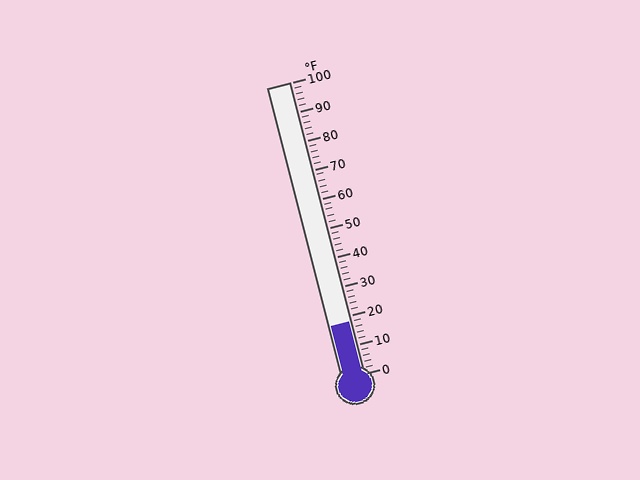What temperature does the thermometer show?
The thermometer shows approximately 18°F.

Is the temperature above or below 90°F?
The temperature is below 90°F.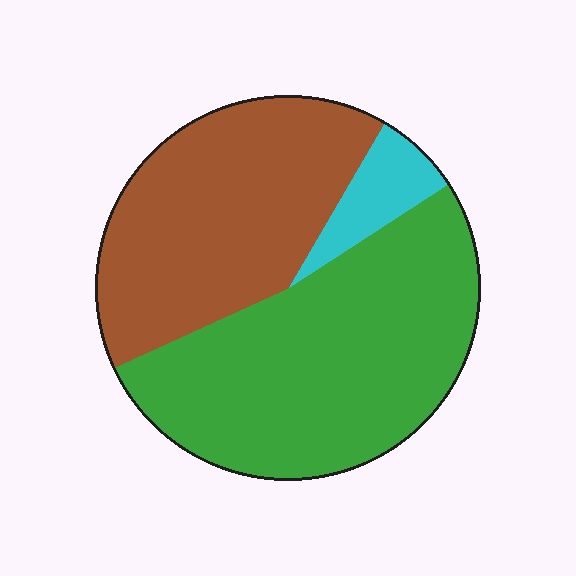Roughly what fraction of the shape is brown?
Brown covers around 40% of the shape.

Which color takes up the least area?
Cyan, at roughly 5%.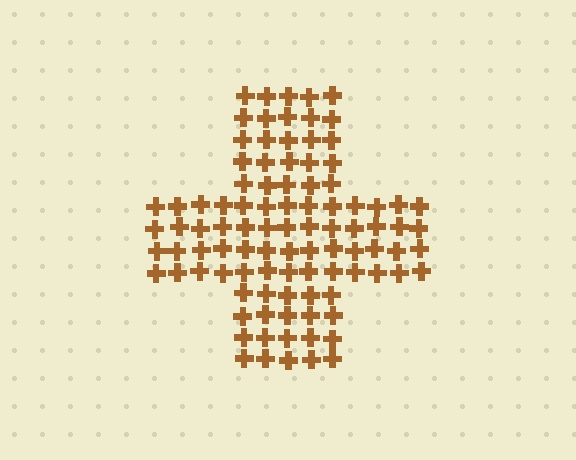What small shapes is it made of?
It is made of small crosses.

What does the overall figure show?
The overall figure shows a cross.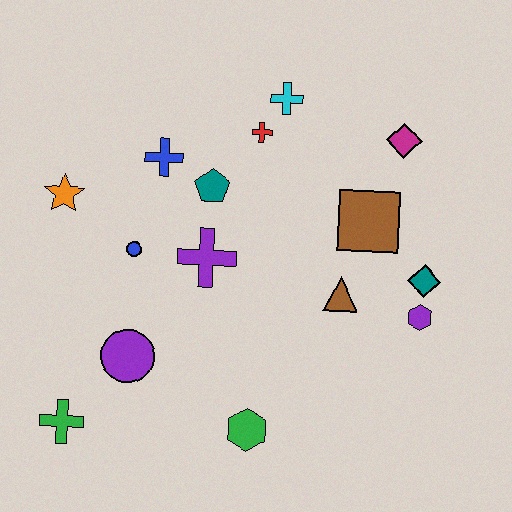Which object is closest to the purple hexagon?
The teal diamond is closest to the purple hexagon.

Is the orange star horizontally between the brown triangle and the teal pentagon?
No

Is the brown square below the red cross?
Yes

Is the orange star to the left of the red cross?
Yes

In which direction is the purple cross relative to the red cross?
The purple cross is below the red cross.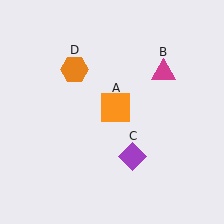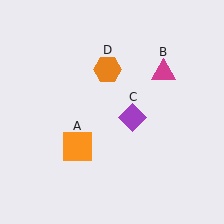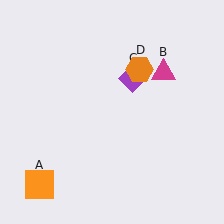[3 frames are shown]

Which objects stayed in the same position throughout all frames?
Magenta triangle (object B) remained stationary.